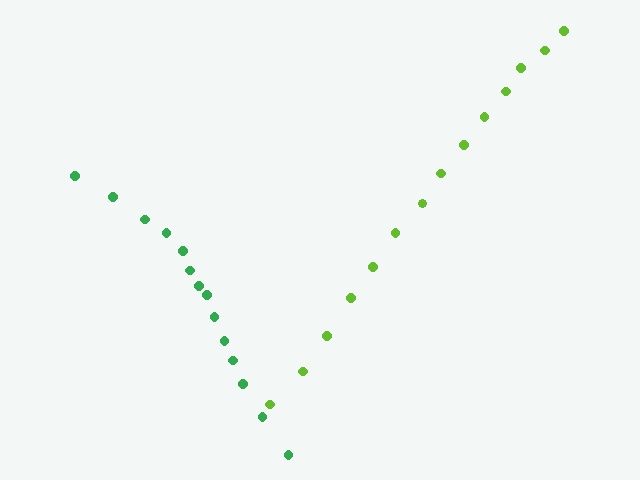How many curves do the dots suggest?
There are 2 distinct paths.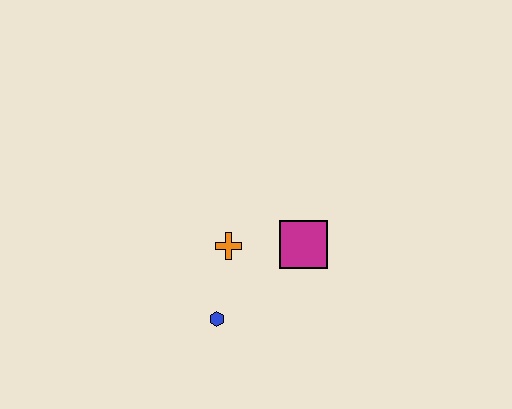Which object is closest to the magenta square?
The orange cross is closest to the magenta square.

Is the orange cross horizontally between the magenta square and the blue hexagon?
Yes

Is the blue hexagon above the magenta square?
No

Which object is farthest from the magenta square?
The blue hexagon is farthest from the magenta square.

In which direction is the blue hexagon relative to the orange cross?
The blue hexagon is below the orange cross.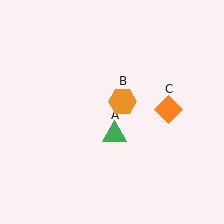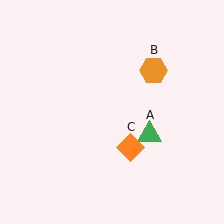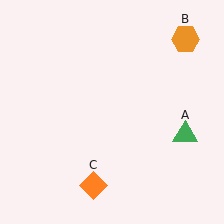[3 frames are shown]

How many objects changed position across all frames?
3 objects changed position: green triangle (object A), orange hexagon (object B), orange diamond (object C).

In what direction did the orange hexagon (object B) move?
The orange hexagon (object B) moved up and to the right.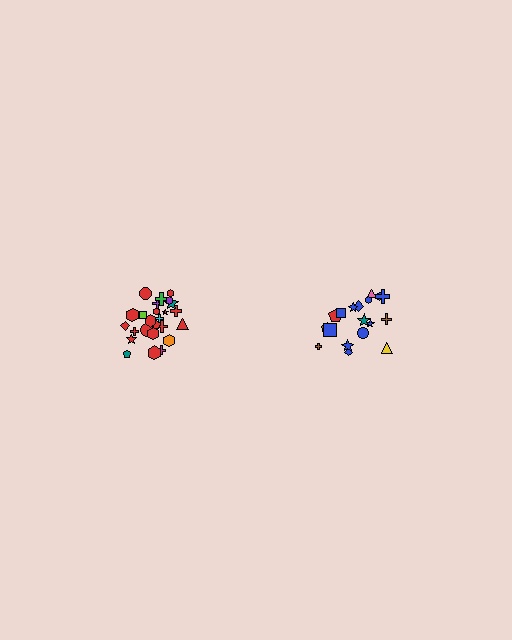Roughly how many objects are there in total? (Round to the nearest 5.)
Roughly 45 objects in total.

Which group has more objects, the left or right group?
The left group.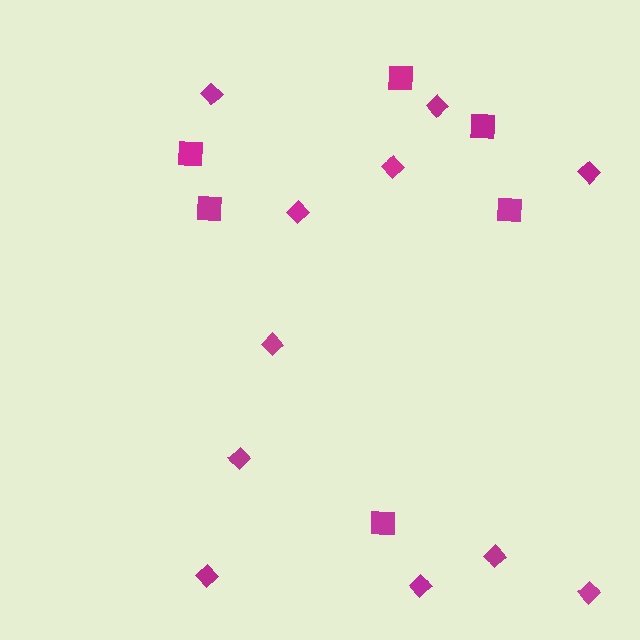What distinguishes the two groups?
There are 2 groups: one group of squares (6) and one group of diamonds (11).